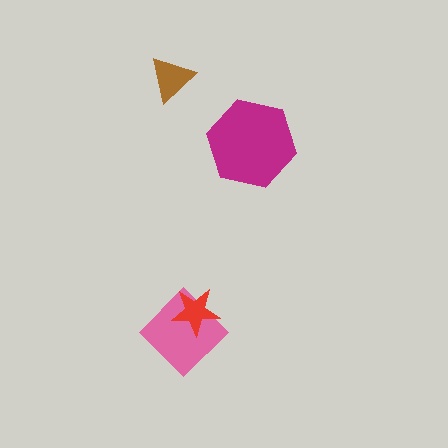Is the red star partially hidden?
No, no other shape covers it.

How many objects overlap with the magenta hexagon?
0 objects overlap with the magenta hexagon.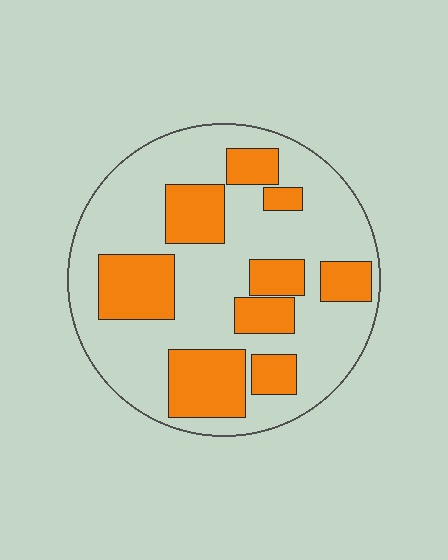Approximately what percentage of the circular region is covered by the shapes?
Approximately 35%.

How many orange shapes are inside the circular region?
9.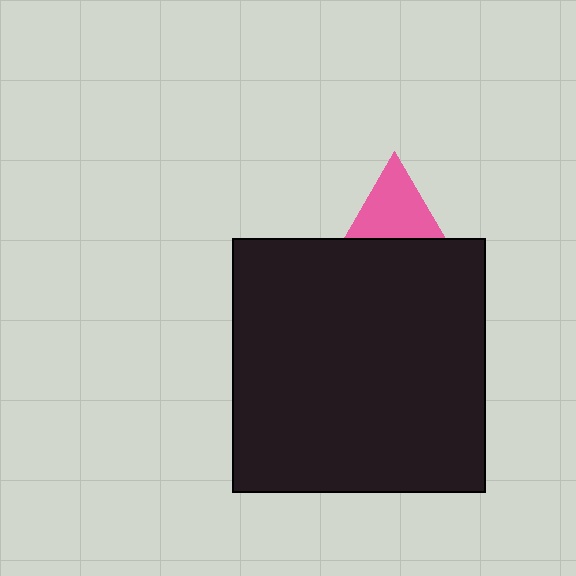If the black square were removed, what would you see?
You would see the complete pink triangle.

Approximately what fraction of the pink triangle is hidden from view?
Roughly 47% of the pink triangle is hidden behind the black square.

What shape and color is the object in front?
The object in front is a black square.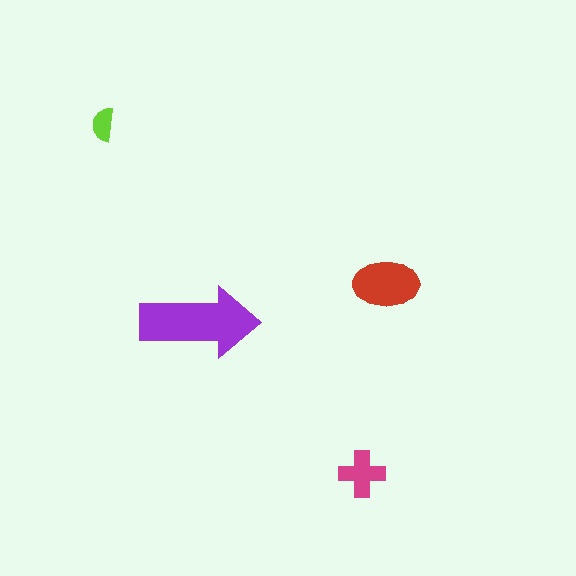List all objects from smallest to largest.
The lime semicircle, the magenta cross, the red ellipse, the purple arrow.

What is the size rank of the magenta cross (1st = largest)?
3rd.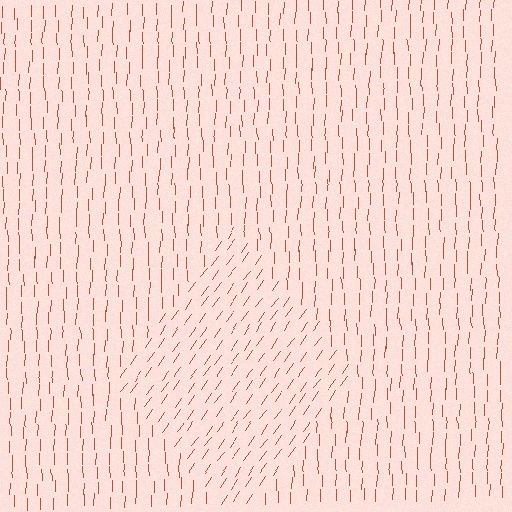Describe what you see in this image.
The image is filled with small brown line segments. A diamond region in the image has lines oriented differently from the surrounding lines, creating a visible texture boundary.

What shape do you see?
I see a diamond.